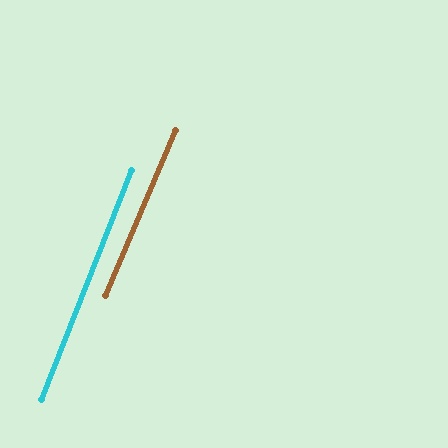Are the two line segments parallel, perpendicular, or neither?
Parallel — their directions differ by only 1.4°.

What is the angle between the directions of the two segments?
Approximately 1 degree.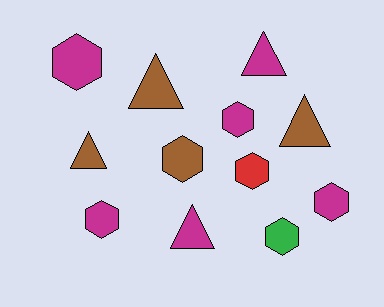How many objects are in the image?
There are 12 objects.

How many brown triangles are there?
There are 3 brown triangles.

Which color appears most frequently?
Magenta, with 6 objects.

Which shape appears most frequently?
Hexagon, with 7 objects.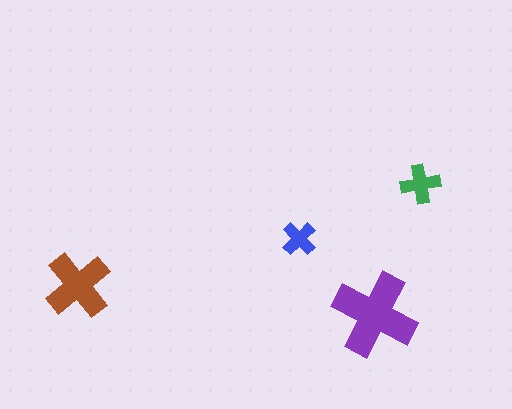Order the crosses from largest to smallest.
the purple one, the brown one, the green one, the blue one.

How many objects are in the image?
There are 4 objects in the image.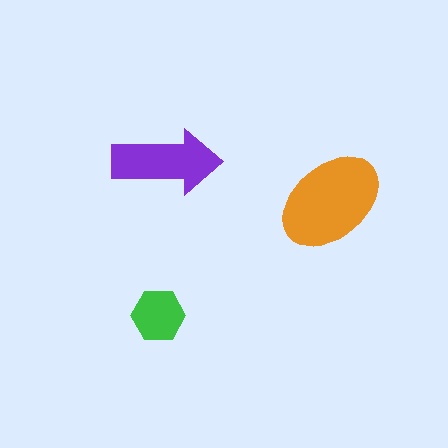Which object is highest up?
The purple arrow is topmost.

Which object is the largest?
The orange ellipse.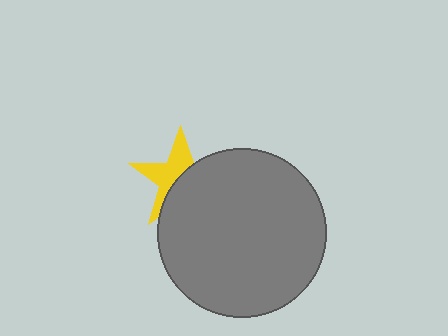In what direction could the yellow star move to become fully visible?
The yellow star could move toward the upper-left. That would shift it out from behind the gray circle entirely.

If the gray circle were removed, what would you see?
You would see the complete yellow star.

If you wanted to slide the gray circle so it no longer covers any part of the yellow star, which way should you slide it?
Slide it toward the lower-right — that is the most direct way to separate the two shapes.